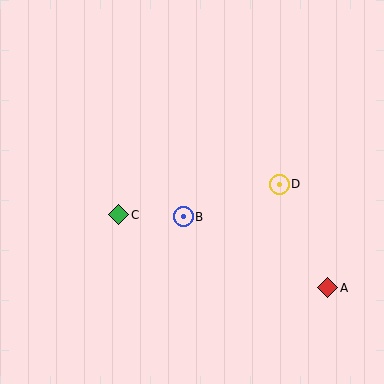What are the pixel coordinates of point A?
Point A is at (328, 288).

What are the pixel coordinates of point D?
Point D is at (279, 184).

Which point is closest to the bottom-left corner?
Point C is closest to the bottom-left corner.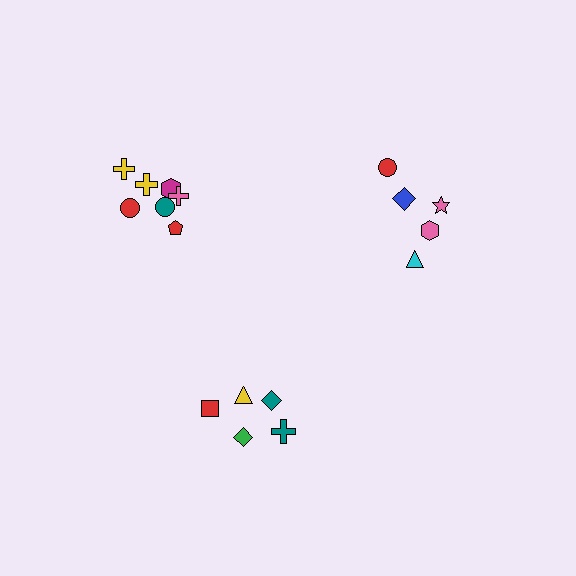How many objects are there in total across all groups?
There are 17 objects.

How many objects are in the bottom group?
There are 5 objects.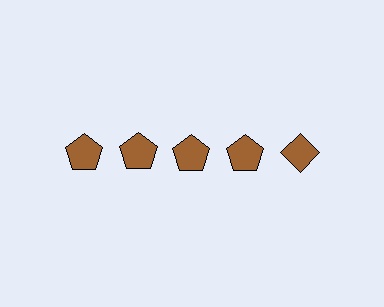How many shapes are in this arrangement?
There are 5 shapes arranged in a grid pattern.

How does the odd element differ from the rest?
It has a different shape: diamond instead of pentagon.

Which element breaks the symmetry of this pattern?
The brown diamond in the top row, rightmost column breaks the symmetry. All other shapes are brown pentagons.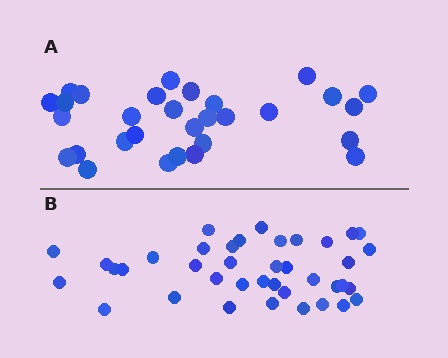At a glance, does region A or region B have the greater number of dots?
Region B (the bottom region) has more dots.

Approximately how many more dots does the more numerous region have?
Region B has roughly 8 or so more dots than region A.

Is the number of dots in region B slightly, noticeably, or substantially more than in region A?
Region B has noticeably more, but not dramatically so. The ratio is roughly 1.3 to 1.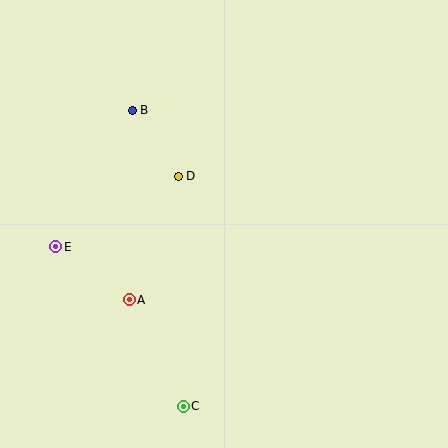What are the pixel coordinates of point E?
Point E is at (56, 247).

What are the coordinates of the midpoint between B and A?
The midpoint between B and A is at (131, 205).